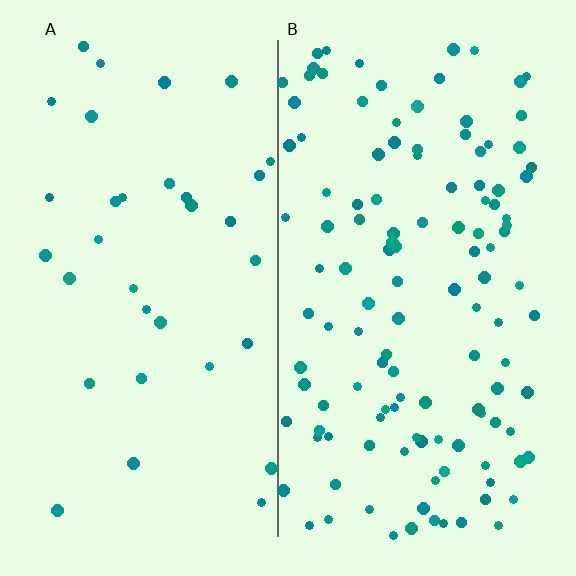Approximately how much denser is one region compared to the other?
Approximately 3.5× — region B over region A.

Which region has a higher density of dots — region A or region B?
B (the right).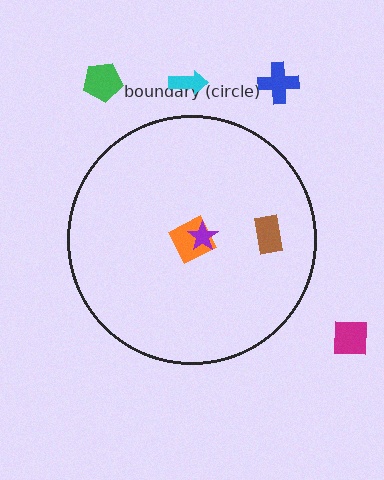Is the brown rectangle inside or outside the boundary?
Inside.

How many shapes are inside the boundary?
3 inside, 4 outside.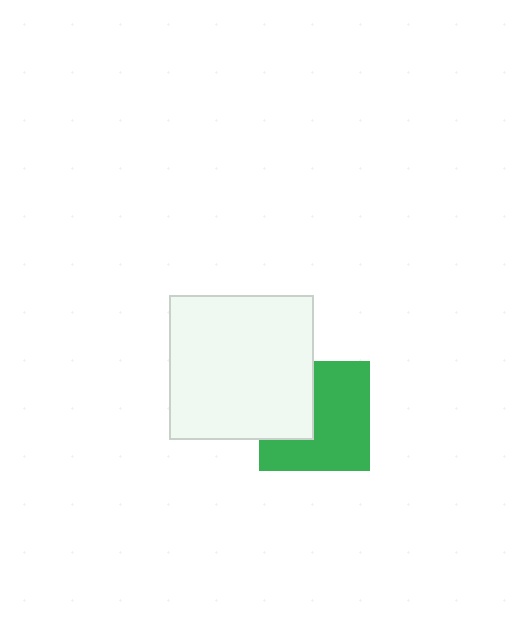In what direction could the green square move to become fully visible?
The green square could move right. That would shift it out from behind the white square entirely.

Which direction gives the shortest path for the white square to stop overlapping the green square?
Moving left gives the shortest separation.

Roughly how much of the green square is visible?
Most of it is visible (roughly 65%).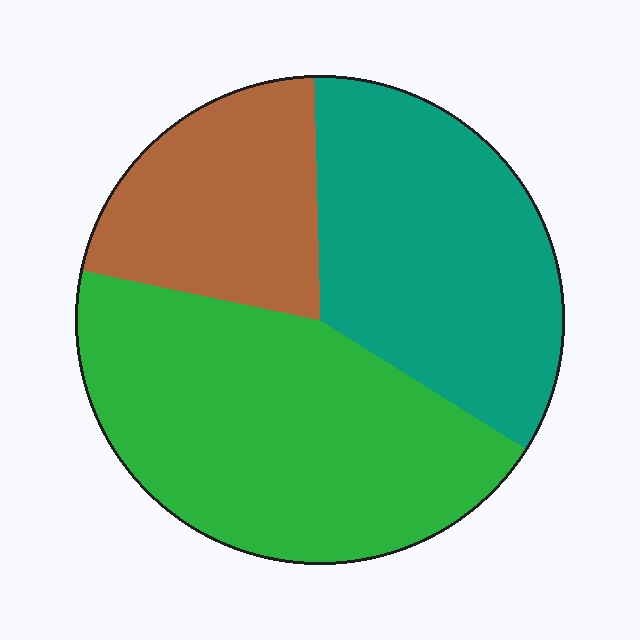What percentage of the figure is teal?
Teal covers around 35% of the figure.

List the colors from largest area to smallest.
From largest to smallest: green, teal, brown.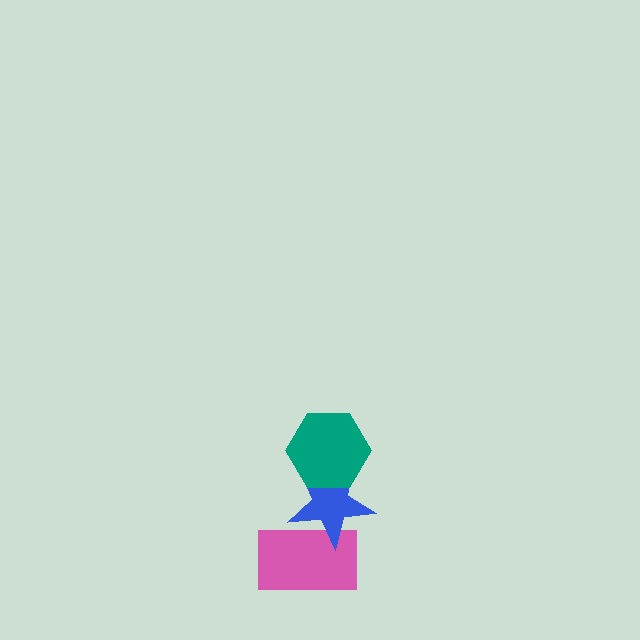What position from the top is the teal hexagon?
The teal hexagon is 1st from the top.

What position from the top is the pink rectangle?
The pink rectangle is 3rd from the top.